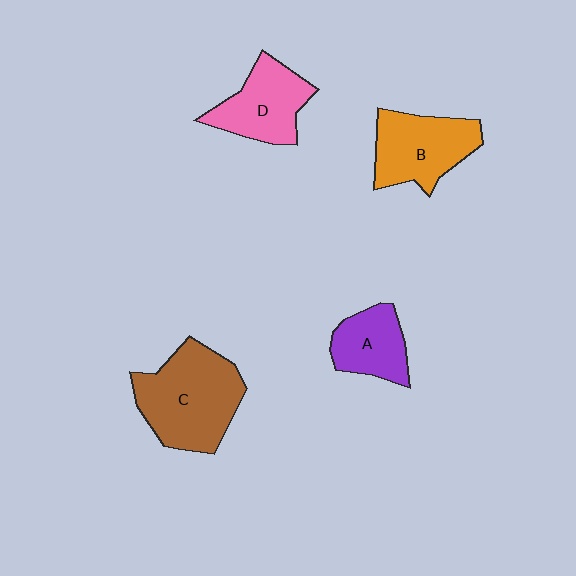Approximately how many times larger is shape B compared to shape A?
Approximately 1.4 times.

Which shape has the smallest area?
Shape A (purple).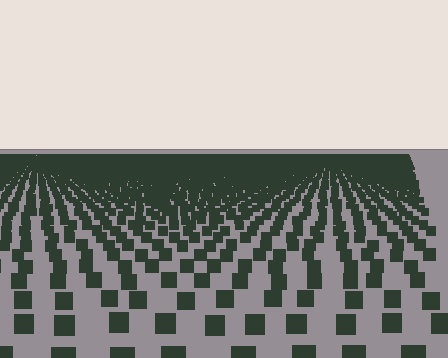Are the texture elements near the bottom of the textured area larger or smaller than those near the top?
Larger. Near the bottom, elements are closer to the viewer and appear at a bigger on-screen size.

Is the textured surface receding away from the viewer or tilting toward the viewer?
The surface is receding away from the viewer. Texture elements get smaller and denser toward the top.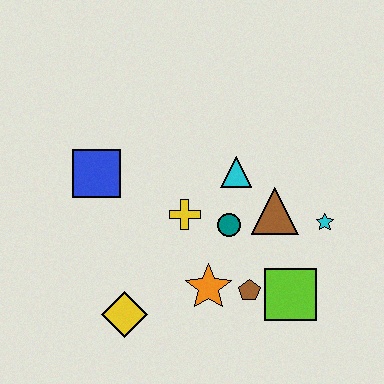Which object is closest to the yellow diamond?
The orange star is closest to the yellow diamond.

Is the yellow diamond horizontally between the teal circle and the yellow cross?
No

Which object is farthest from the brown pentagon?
The blue square is farthest from the brown pentagon.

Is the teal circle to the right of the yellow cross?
Yes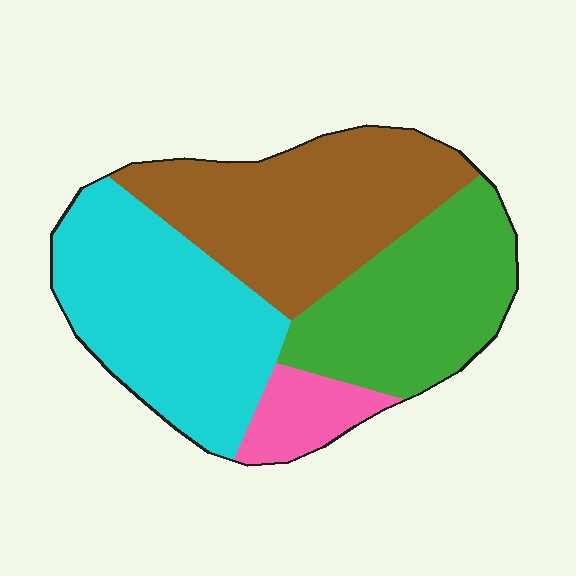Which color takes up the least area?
Pink, at roughly 10%.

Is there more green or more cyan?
Cyan.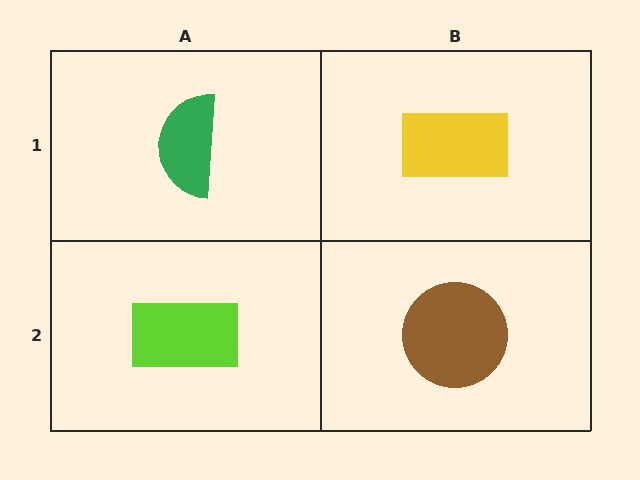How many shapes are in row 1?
2 shapes.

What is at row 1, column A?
A green semicircle.